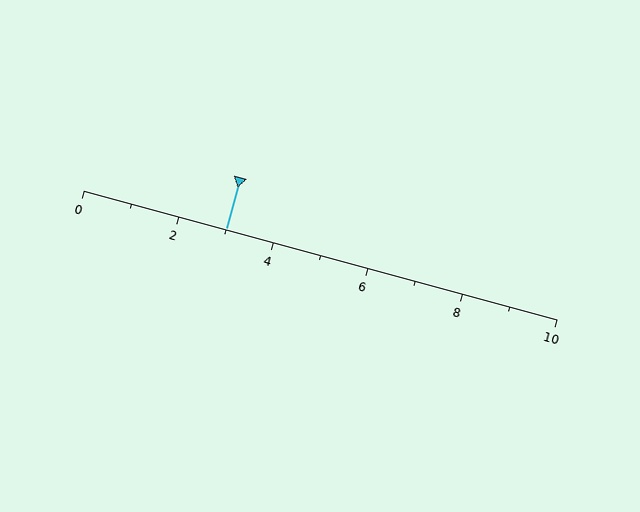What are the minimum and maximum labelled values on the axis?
The axis runs from 0 to 10.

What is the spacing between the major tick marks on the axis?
The major ticks are spaced 2 apart.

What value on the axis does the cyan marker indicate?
The marker indicates approximately 3.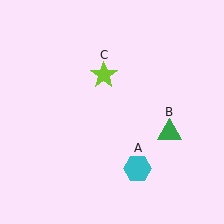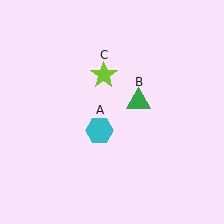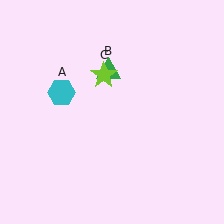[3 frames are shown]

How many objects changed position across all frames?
2 objects changed position: cyan hexagon (object A), green triangle (object B).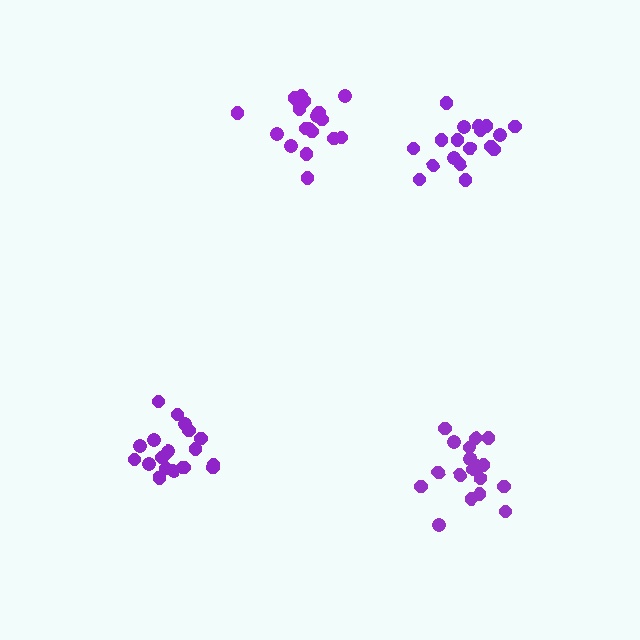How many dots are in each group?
Group 1: 20 dots, Group 2: 19 dots, Group 3: 18 dots, Group 4: 18 dots (75 total).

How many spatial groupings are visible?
There are 4 spatial groupings.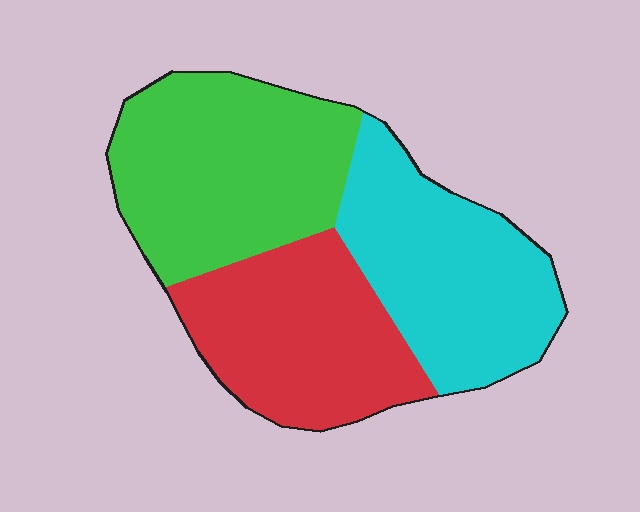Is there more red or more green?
Green.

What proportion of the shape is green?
Green covers around 35% of the shape.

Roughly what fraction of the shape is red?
Red takes up about one third (1/3) of the shape.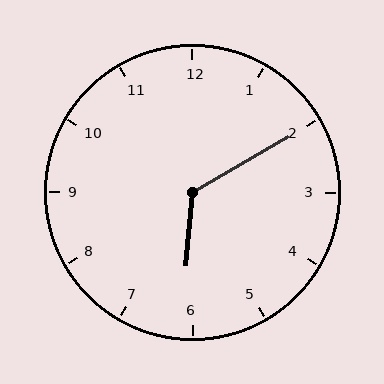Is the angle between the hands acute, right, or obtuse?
It is obtuse.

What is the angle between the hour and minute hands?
Approximately 125 degrees.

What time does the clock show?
6:10.